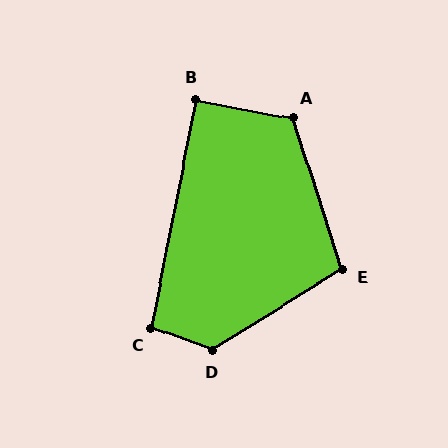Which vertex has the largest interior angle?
D, at approximately 128 degrees.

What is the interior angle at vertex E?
Approximately 104 degrees (obtuse).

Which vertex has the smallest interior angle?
B, at approximately 91 degrees.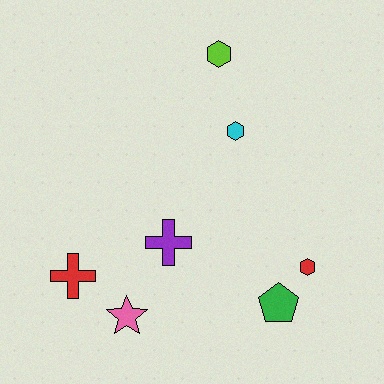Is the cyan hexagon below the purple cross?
No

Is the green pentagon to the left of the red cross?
No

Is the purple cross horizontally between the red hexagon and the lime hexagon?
No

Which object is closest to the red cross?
The pink star is closest to the red cross.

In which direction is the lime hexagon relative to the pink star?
The lime hexagon is above the pink star.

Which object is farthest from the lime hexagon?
The pink star is farthest from the lime hexagon.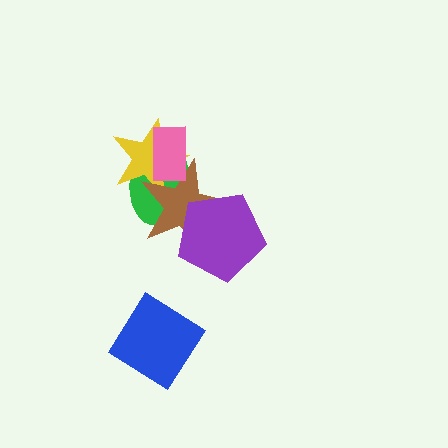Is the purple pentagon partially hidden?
No, no other shape covers it.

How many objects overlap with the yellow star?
3 objects overlap with the yellow star.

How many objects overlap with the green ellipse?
3 objects overlap with the green ellipse.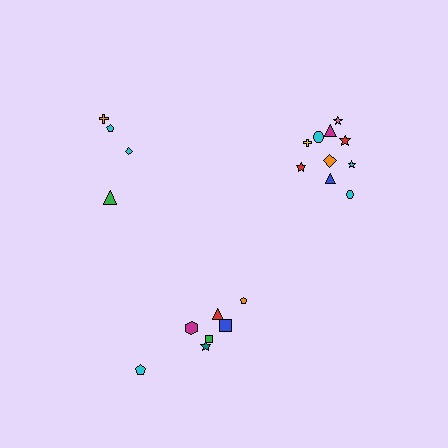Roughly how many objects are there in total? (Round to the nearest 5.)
Roughly 20 objects in total.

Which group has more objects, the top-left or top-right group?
The top-right group.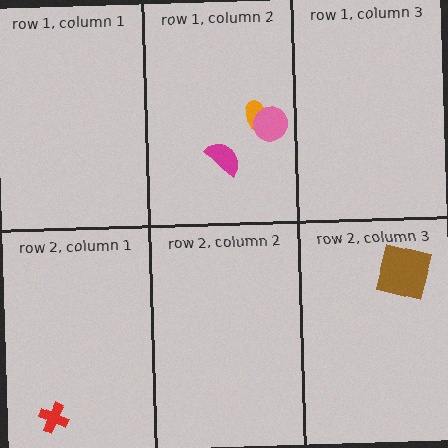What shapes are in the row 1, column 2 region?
The orange ellipse, the pink circle, the magenta semicircle.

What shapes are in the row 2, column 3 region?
The brown square.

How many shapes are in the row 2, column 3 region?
1.